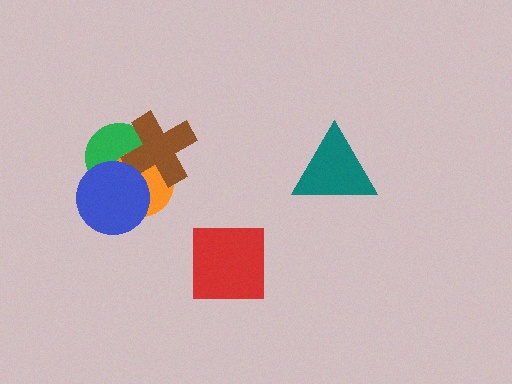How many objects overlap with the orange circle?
3 objects overlap with the orange circle.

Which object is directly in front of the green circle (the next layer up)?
The orange circle is directly in front of the green circle.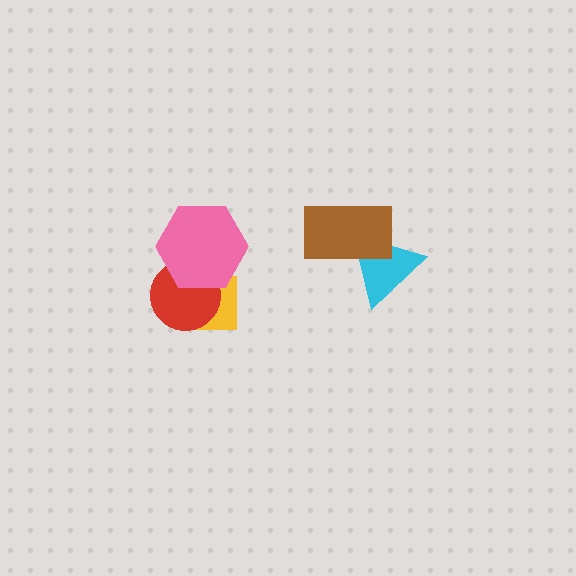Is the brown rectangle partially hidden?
No, no other shape covers it.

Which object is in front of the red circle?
The pink hexagon is in front of the red circle.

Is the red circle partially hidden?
Yes, it is partially covered by another shape.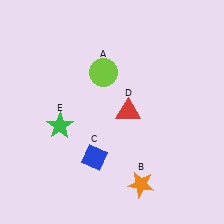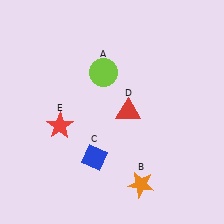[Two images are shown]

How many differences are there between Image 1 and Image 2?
There is 1 difference between the two images.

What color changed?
The star (E) changed from green in Image 1 to red in Image 2.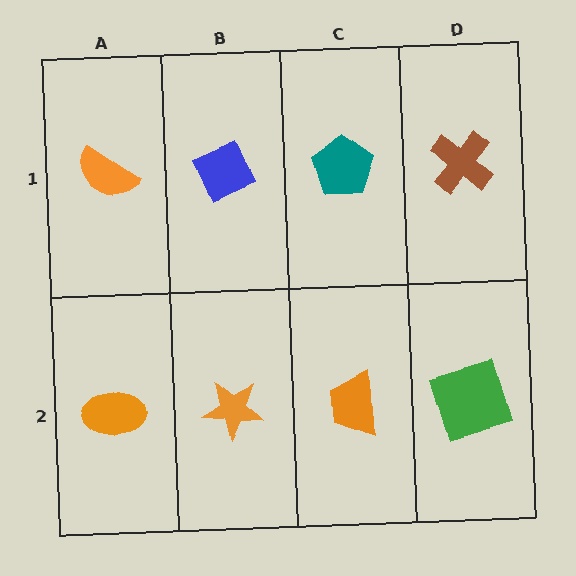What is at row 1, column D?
A brown cross.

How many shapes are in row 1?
4 shapes.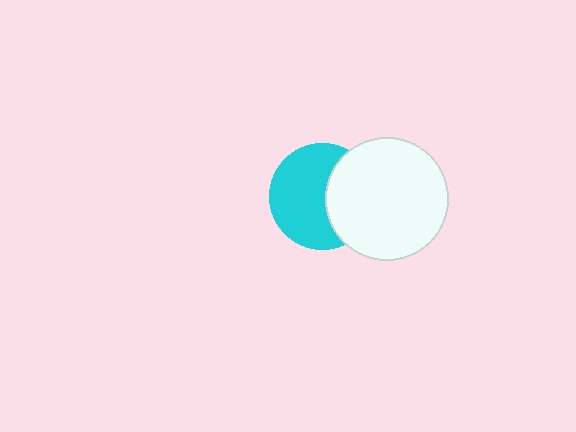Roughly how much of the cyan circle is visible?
About half of it is visible (roughly 62%).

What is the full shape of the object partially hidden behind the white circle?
The partially hidden object is a cyan circle.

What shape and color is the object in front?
The object in front is a white circle.